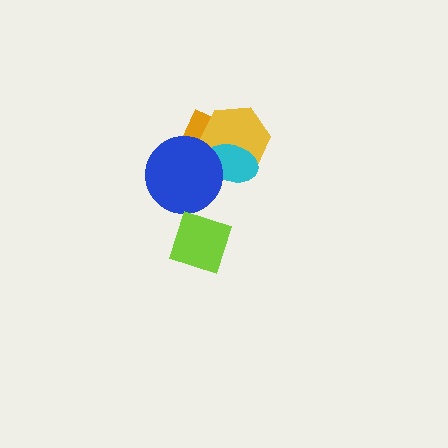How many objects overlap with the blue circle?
3 objects overlap with the blue circle.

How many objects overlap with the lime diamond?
0 objects overlap with the lime diamond.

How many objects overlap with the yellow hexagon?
3 objects overlap with the yellow hexagon.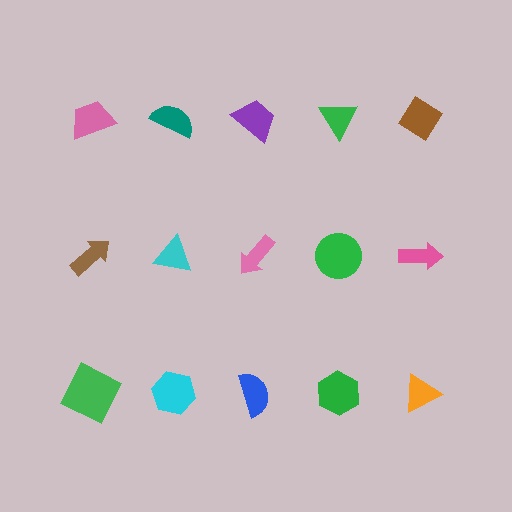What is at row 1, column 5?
A brown diamond.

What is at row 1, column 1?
A pink trapezoid.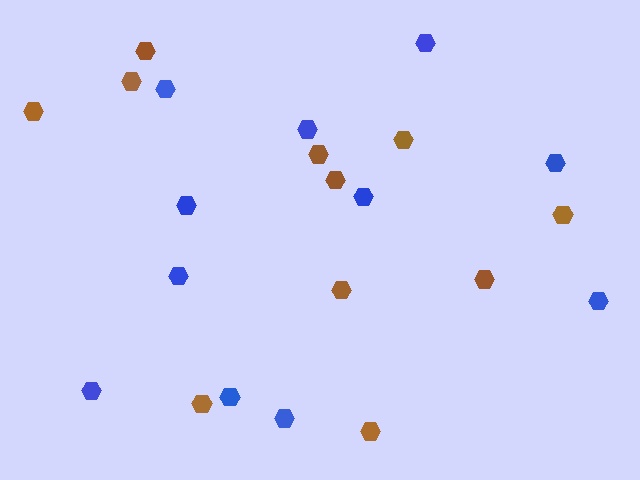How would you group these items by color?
There are 2 groups: one group of brown hexagons (11) and one group of blue hexagons (11).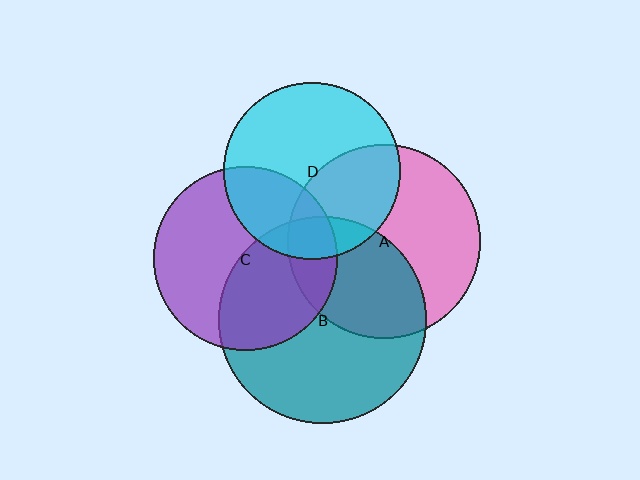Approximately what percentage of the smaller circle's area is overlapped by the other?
Approximately 45%.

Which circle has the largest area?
Circle B (teal).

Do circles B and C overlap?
Yes.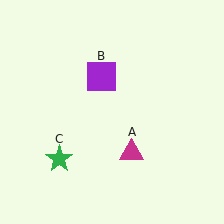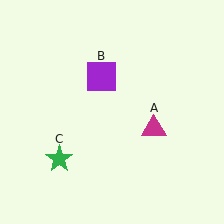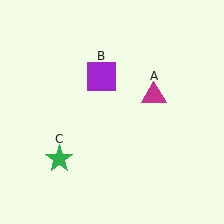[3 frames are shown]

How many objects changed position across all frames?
1 object changed position: magenta triangle (object A).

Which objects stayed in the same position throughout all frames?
Purple square (object B) and green star (object C) remained stationary.